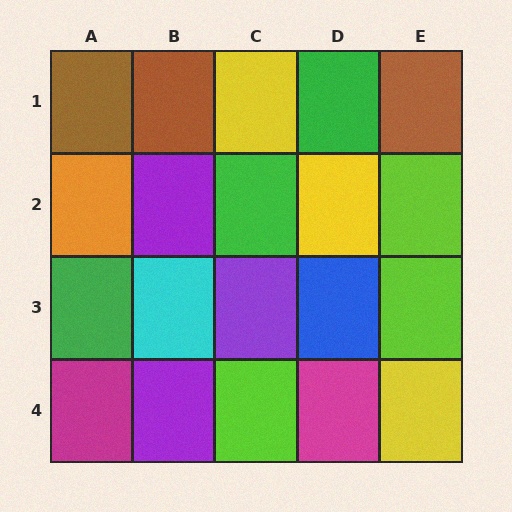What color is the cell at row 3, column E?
Lime.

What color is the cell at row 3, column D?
Blue.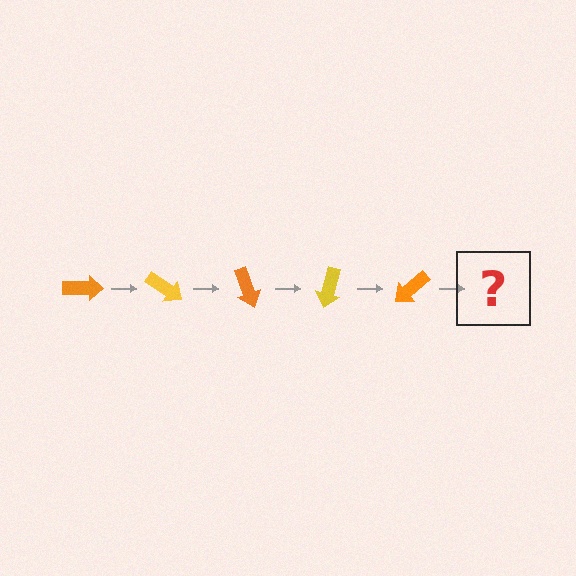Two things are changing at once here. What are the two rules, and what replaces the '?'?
The two rules are that it rotates 35 degrees each step and the color cycles through orange and yellow. The '?' should be a yellow arrow, rotated 175 degrees from the start.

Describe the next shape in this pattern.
It should be a yellow arrow, rotated 175 degrees from the start.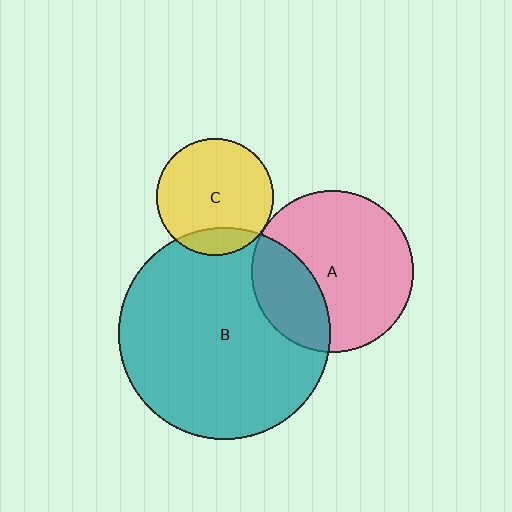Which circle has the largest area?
Circle B (teal).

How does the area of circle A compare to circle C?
Approximately 1.9 times.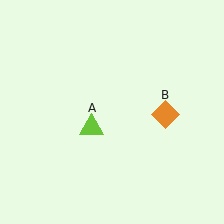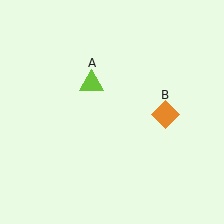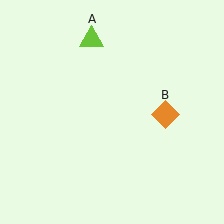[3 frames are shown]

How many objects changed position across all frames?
1 object changed position: lime triangle (object A).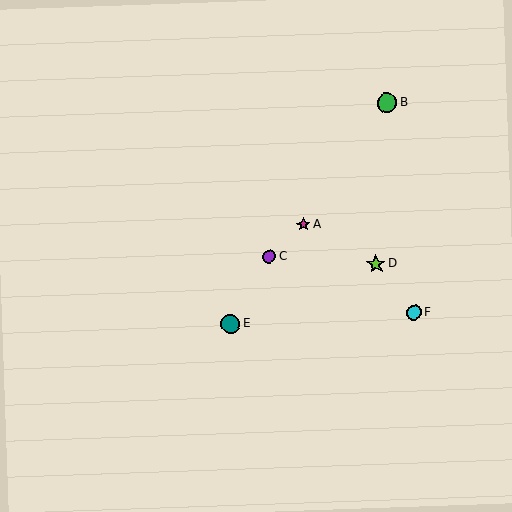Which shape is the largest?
The green circle (labeled B) is the largest.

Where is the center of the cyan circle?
The center of the cyan circle is at (414, 312).